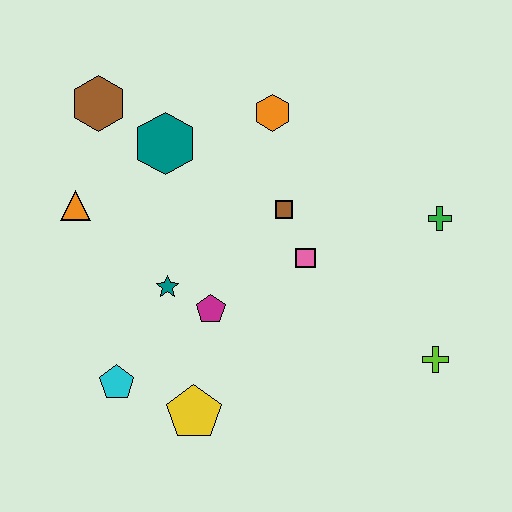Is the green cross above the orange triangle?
No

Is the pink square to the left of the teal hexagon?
No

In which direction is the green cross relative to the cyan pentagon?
The green cross is to the right of the cyan pentagon.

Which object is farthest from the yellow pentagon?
The brown hexagon is farthest from the yellow pentagon.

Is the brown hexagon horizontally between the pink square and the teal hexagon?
No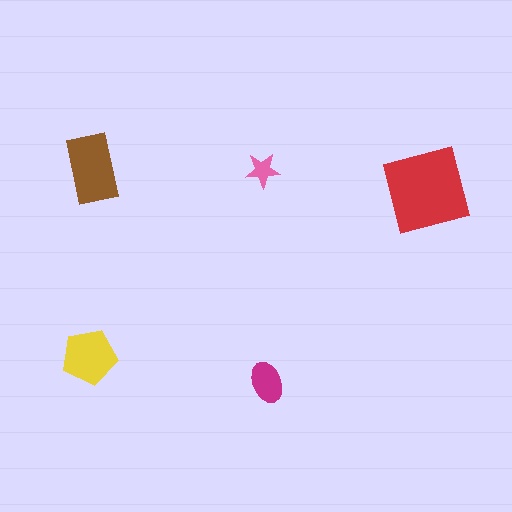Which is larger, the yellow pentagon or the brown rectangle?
The brown rectangle.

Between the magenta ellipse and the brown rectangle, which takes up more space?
The brown rectangle.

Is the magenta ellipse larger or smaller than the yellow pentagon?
Smaller.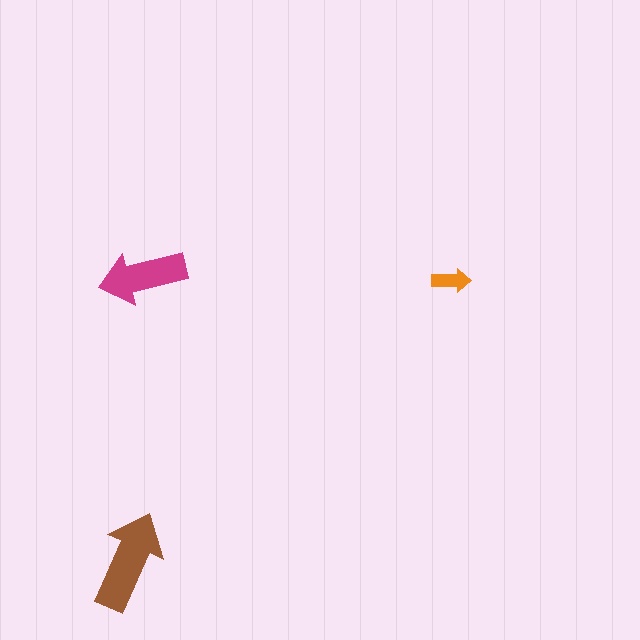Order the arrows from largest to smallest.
the brown one, the magenta one, the orange one.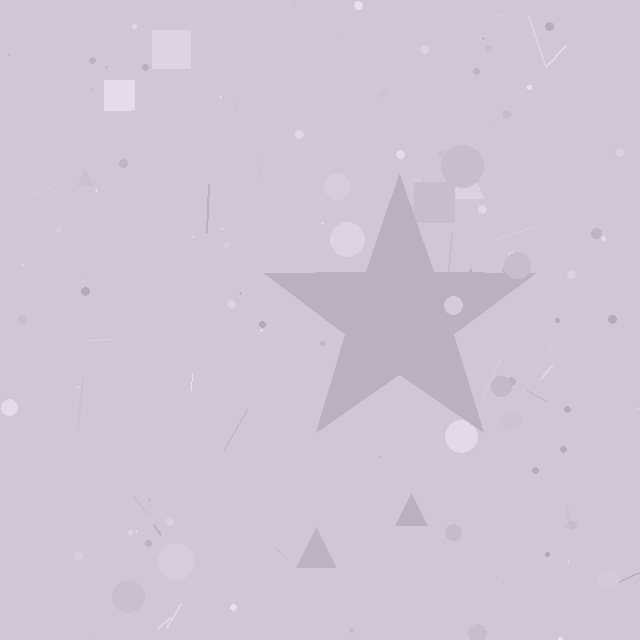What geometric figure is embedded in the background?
A star is embedded in the background.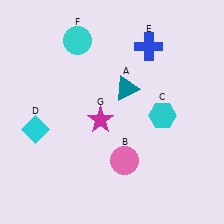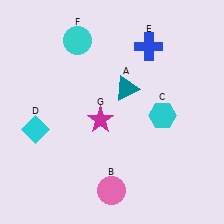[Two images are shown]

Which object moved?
The pink circle (B) moved down.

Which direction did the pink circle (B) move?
The pink circle (B) moved down.